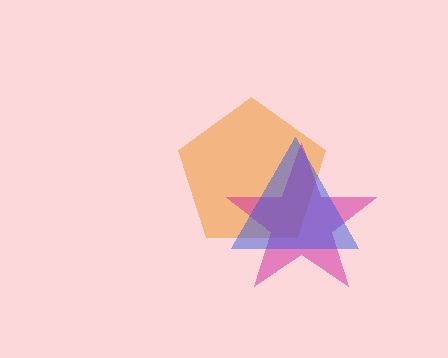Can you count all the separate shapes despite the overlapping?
Yes, there are 3 separate shapes.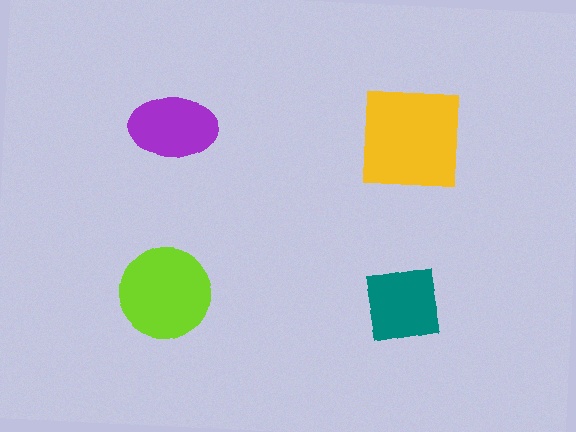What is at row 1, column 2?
A yellow square.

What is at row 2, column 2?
A teal square.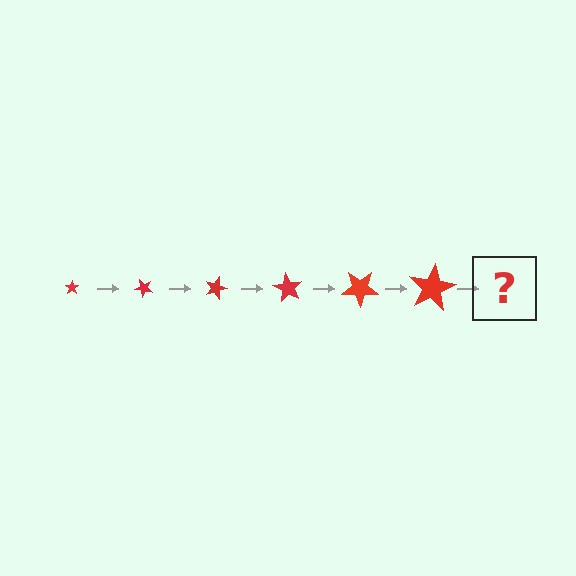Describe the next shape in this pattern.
It should be a star, larger than the previous one and rotated 270 degrees from the start.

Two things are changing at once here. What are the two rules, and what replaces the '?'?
The two rules are that the star grows larger each step and it rotates 45 degrees each step. The '?' should be a star, larger than the previous one and rotated 270 degrees from the start.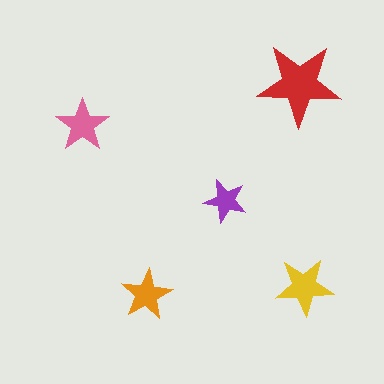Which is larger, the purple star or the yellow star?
The yellow one.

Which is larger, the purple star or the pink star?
The pink one.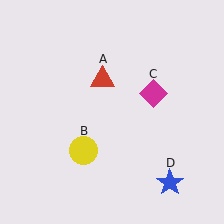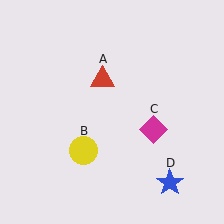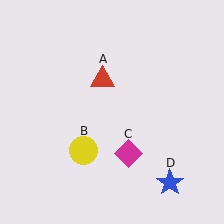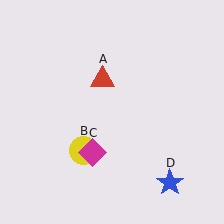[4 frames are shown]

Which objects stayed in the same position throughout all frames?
Red triangle (object A) and yellow circle (object B) and blue star (object D) remained stationary.